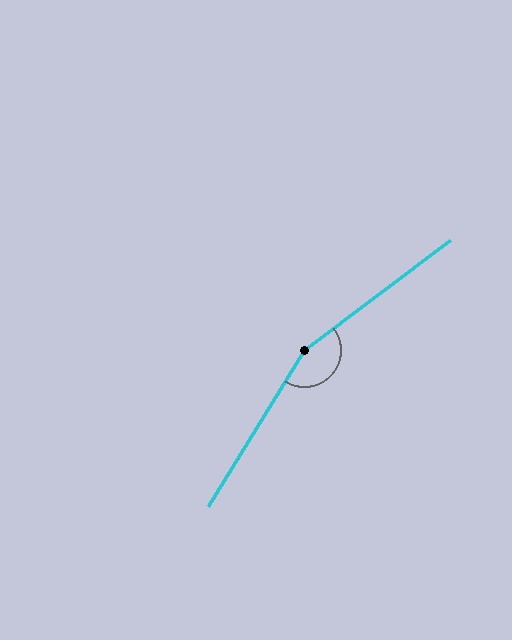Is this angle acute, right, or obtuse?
It is obtuse.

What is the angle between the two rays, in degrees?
Approximately 158 degrees.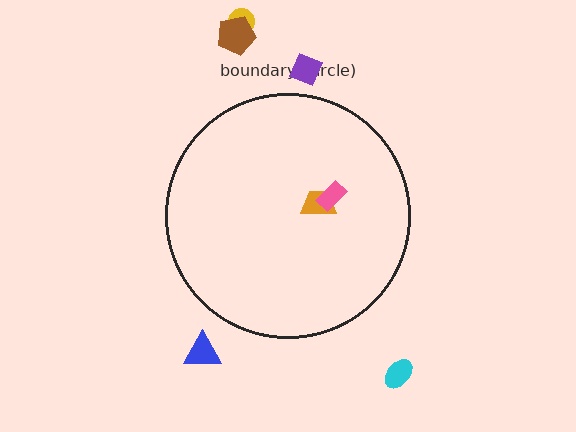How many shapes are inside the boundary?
2 inside, 5 outside.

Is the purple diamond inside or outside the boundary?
Outside.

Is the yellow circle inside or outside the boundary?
Outside.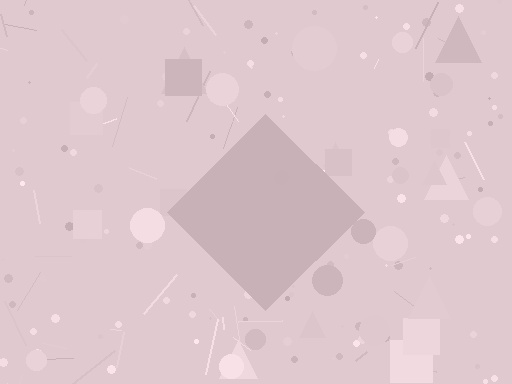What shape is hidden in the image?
A diamond is hidden in the image.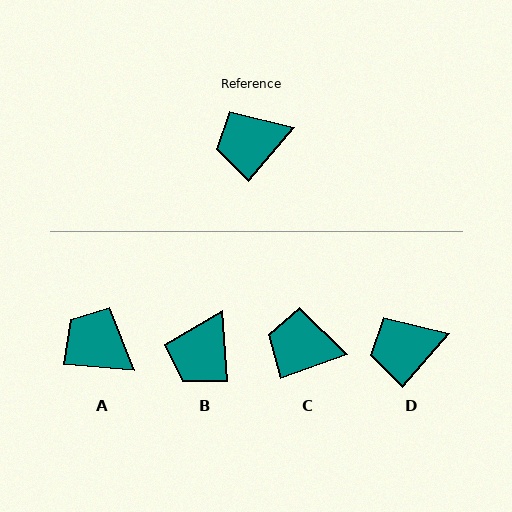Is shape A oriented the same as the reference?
No, it is off by about 54 degrees.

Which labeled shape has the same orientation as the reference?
D.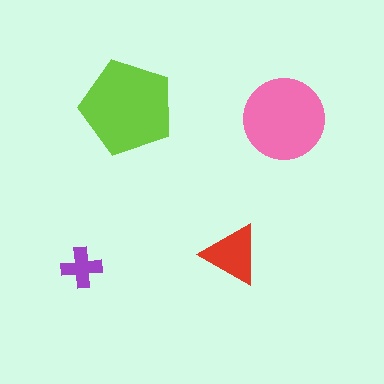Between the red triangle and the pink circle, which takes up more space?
The pink circle.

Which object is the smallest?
The purple cross.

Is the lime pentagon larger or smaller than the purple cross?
Larger.